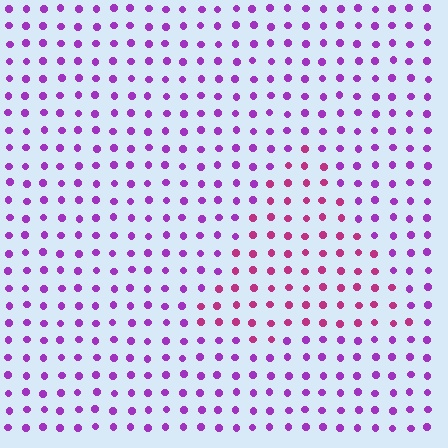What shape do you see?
I see a triangle.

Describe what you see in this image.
The image is filled with small purple elements in a uniform arrangement. A triangle-shaped region is visible where the elements are tinted to a slightly different hue, forming a subtle color boundary.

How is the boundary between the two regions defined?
The boundary is defined purely by a slight shift in hue (about 38 degrees). Spacing, size, and orientation are identical on both sides.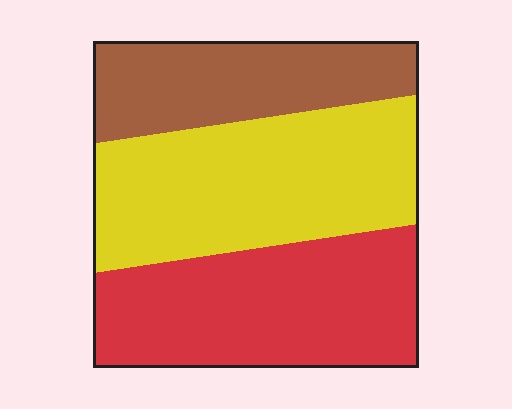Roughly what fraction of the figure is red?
Red covers around 35% of the figure.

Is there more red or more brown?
Red.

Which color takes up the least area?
Brown, at roughly 25%.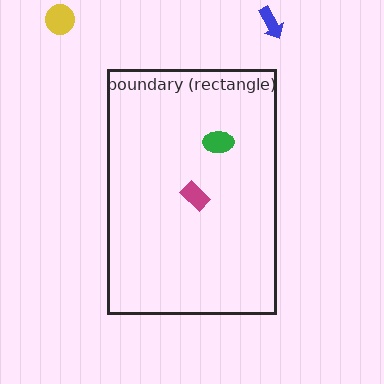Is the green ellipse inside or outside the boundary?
Inside.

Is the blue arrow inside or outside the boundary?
Outside.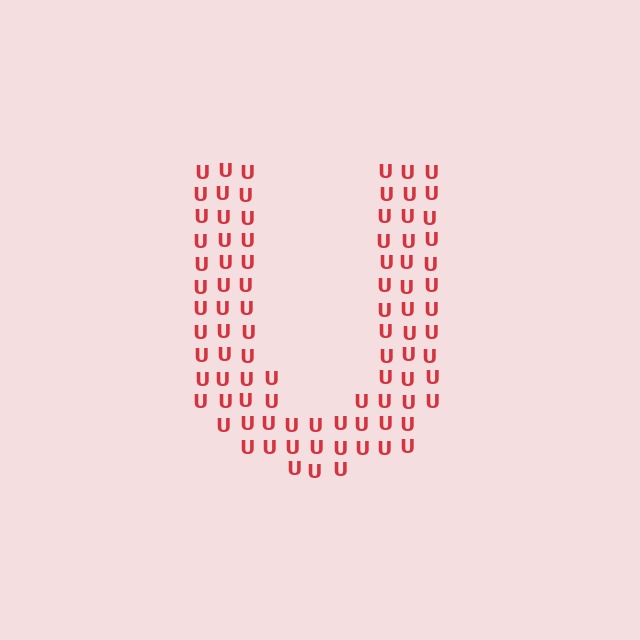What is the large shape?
The large shape is the letter U.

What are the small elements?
The small elements are letter U's.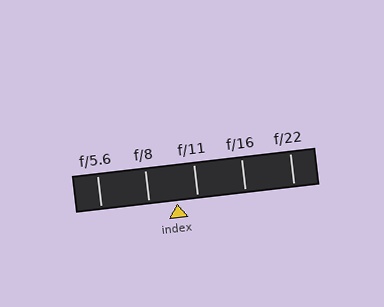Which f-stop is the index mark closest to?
The index mark is closest to f/11.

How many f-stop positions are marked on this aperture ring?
There are 5 f-stop positions marked.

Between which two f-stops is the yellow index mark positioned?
The index mark is between f/8 and f/11.